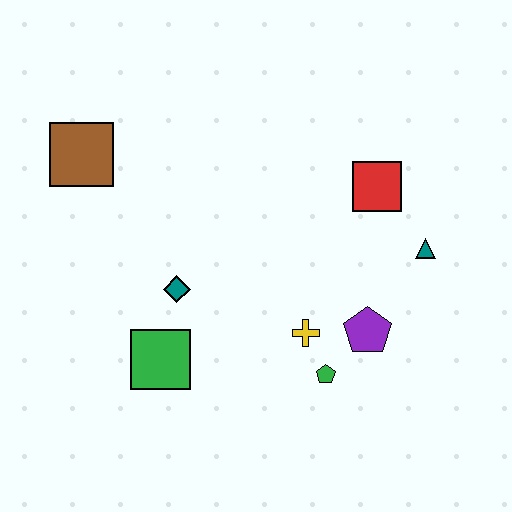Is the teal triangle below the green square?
No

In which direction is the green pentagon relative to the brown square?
The green pentagon is to the right of the brown square.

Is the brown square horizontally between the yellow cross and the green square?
No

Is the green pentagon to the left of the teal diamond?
No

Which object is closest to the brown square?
The teal diamond is closest to the brown square.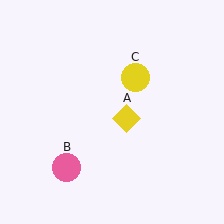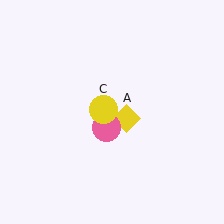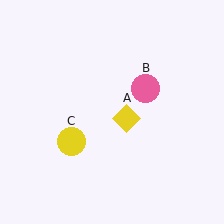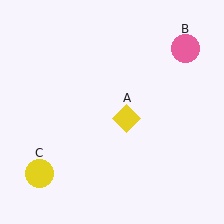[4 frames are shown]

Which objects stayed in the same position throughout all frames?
Yellow diamond (object A) remained stationary.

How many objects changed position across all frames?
2 objects changed position: pink circle (object B), yellow circle (object C).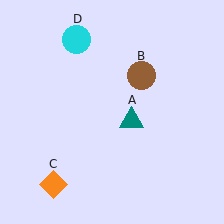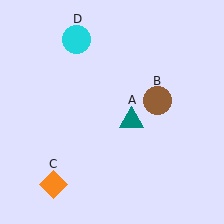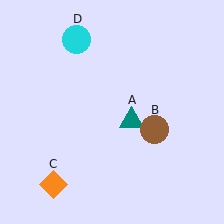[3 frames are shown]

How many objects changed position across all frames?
1 object changed position: brown circle (object B).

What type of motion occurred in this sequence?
The brown circle (object B) rotated clockwise around the center of the scene.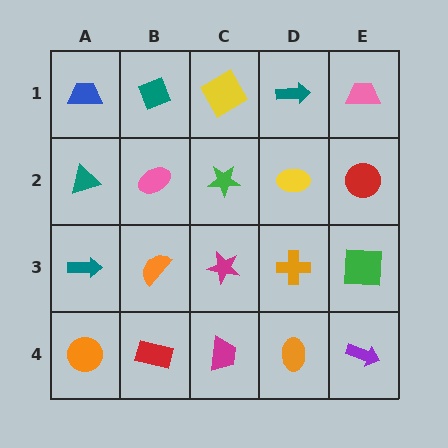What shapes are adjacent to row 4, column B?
An orange semicircle (row 3, column B), an orange circle (row 4, column A), a magenta trapezoid (row 4, column C).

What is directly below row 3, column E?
A purple arrow.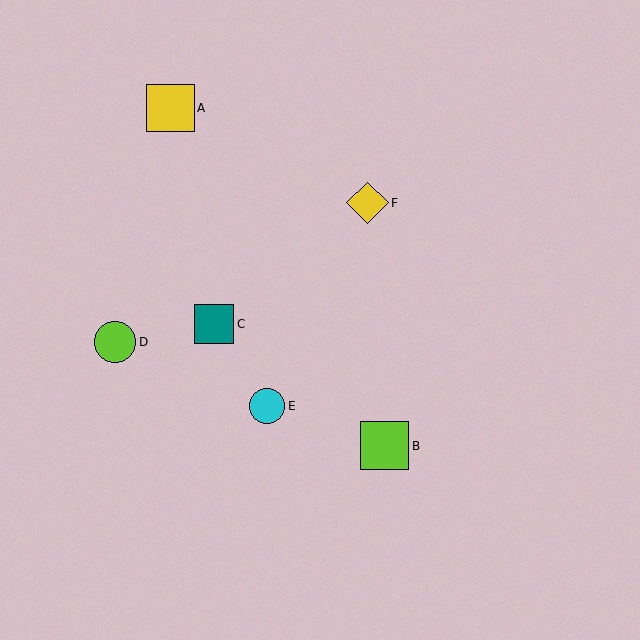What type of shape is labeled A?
Shape A is a yellow square.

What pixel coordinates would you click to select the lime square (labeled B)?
Click at (385, 446) to select the lime square B.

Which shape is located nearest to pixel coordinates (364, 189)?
The yellow diamond (labeled F) at (367, 203) is nearest to that location.